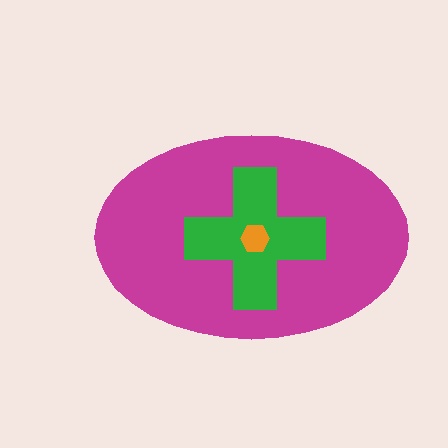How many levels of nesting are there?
3.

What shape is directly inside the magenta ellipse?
The green cross.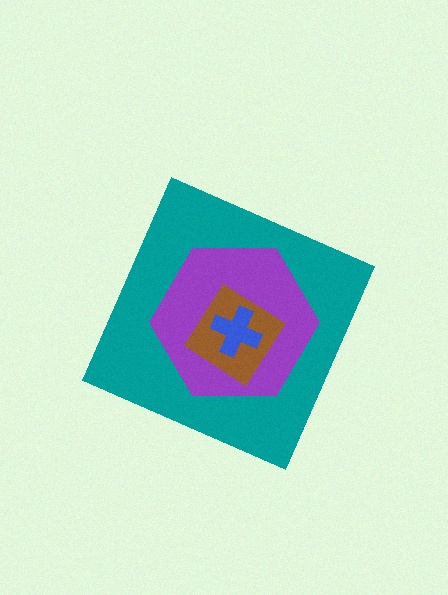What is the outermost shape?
The teal diamond.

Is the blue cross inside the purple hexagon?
Yes.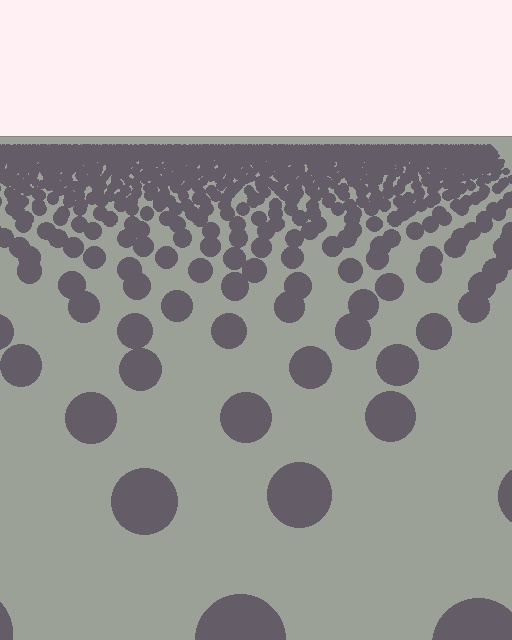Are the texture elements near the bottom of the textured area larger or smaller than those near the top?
Larger. Near the bottom, elements are closer to the viewer and appear at a bigger on-screen size.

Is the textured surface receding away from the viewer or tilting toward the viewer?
The surface is receding away from the viewer. Texture elements get smaller and denser toward the top.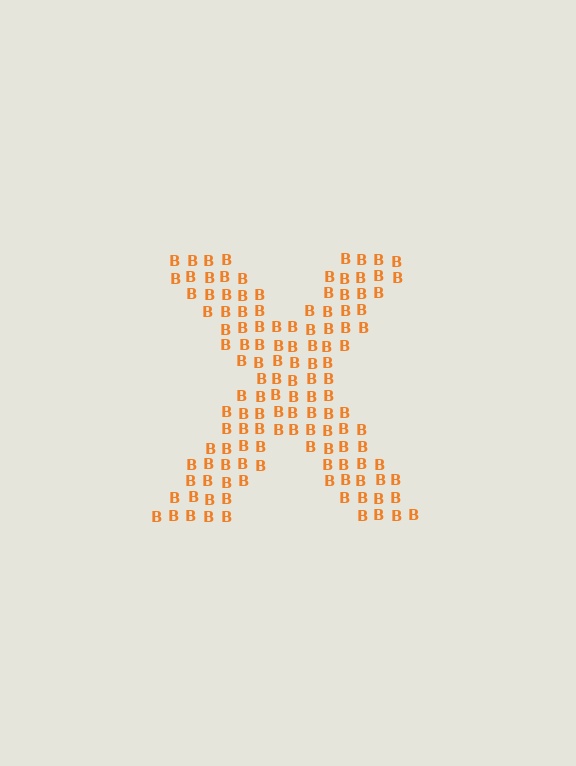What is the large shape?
The large shape is the letter X.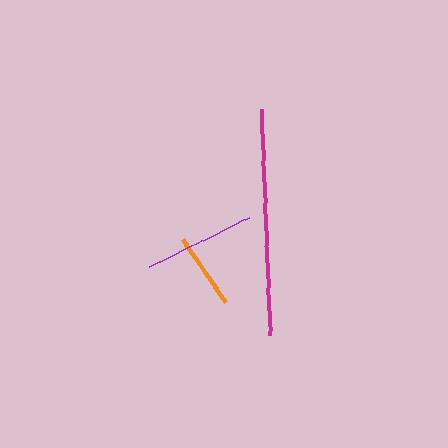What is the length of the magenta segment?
The magenta segment is approximately 226 pixels long.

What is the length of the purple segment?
The purple segment is approximately 112 pixels long.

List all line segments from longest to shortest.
From longest to shortest: magenta, purple, orange.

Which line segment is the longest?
The magenta line is the longest at approximately 226 pixels.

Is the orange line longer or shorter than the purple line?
The purple line is longer than the orange line.